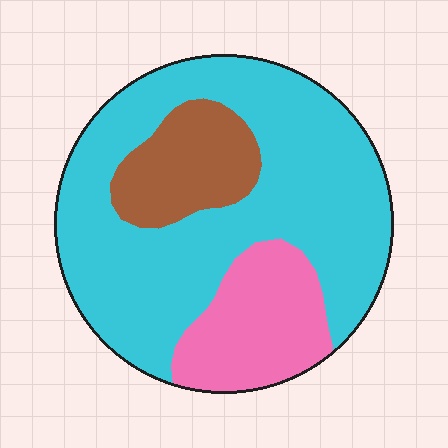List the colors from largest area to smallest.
From largest to smallest: cyan, pink, brown.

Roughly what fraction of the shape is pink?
Pink covers roughly 20% of the shape.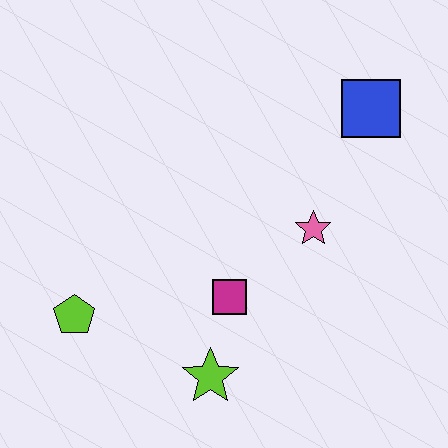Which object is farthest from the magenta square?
The blue square is farthest from the magenta square.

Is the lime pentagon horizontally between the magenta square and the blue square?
No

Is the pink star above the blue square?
No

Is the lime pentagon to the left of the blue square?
Yes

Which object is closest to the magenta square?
The lime star is closest to the magenta square.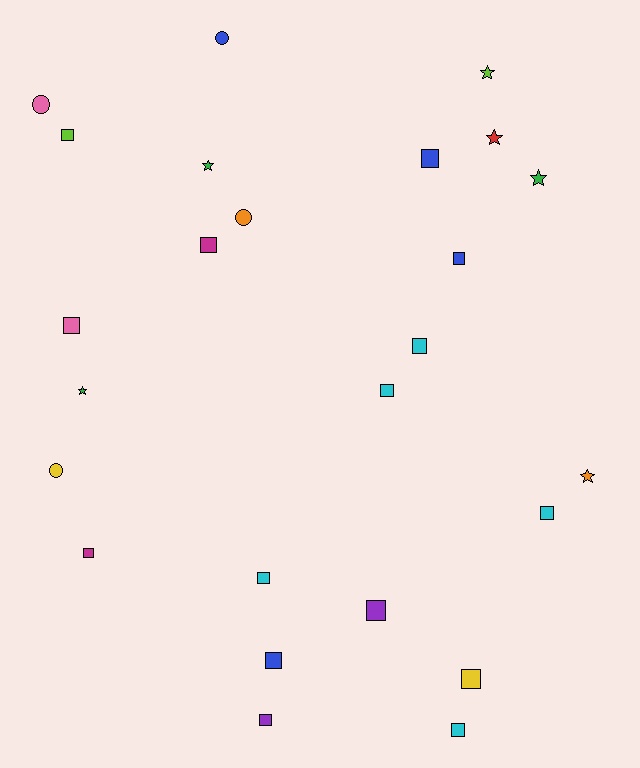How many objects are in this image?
There are 25 objects.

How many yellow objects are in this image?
There are 2 yellow objects.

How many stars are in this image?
There are 6 stars.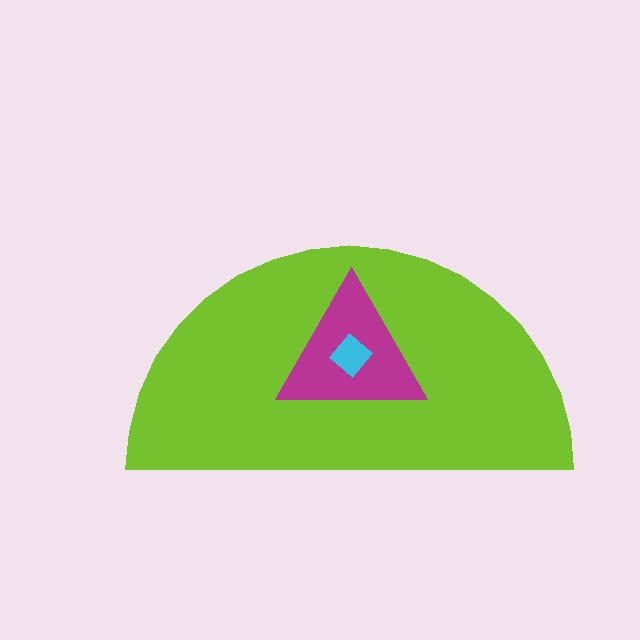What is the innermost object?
The cyan diamond.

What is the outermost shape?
The lime semicircle.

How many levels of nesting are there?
3.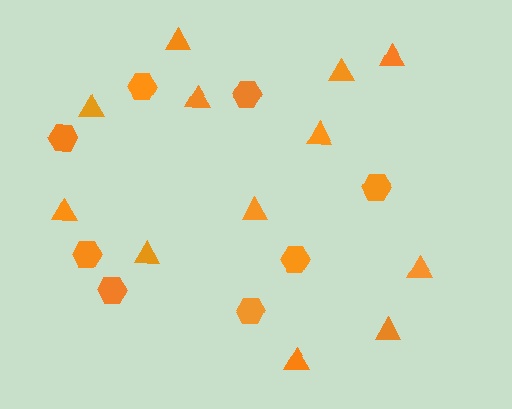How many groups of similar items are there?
There are 2 groups: one group of triangles (12) and one group of hexagons (8).